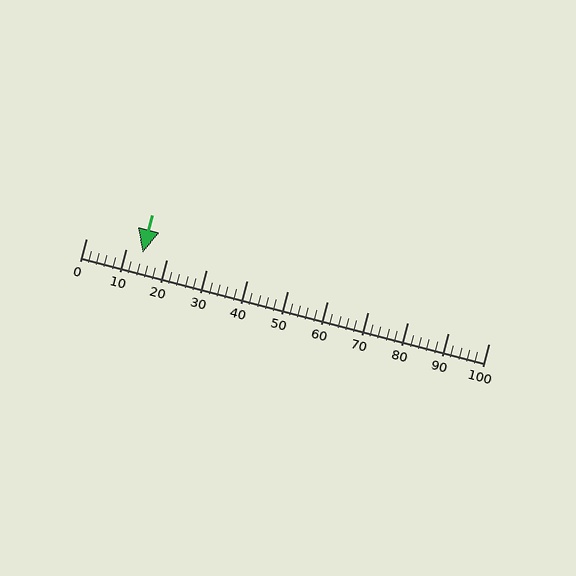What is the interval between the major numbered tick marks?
The major tick marks are spaced 10 units apart.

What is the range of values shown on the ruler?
The ruler shows values from 0 to 100.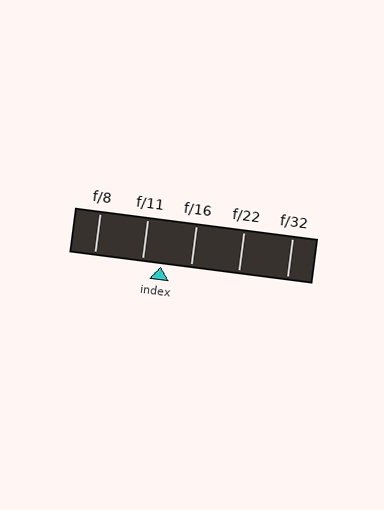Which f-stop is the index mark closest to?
The index mark is closest to f/11.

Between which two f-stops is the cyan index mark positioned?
The index mark is between f/11 and f/16.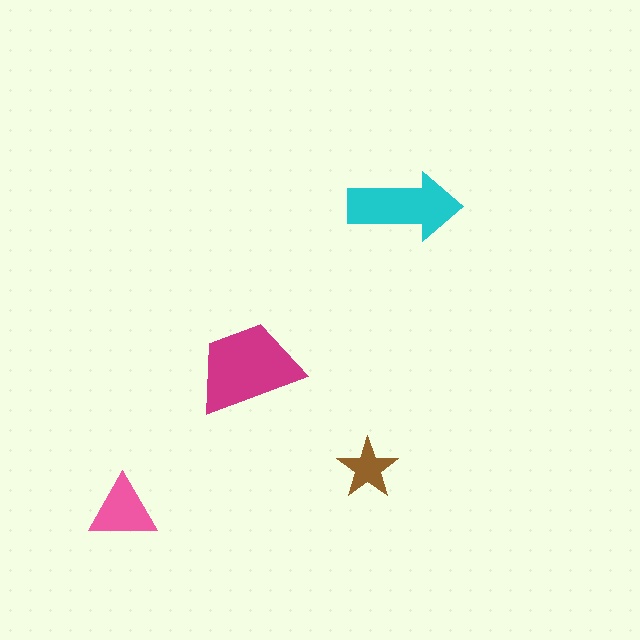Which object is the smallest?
The brown star.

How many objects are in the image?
There are 4 objects in the image.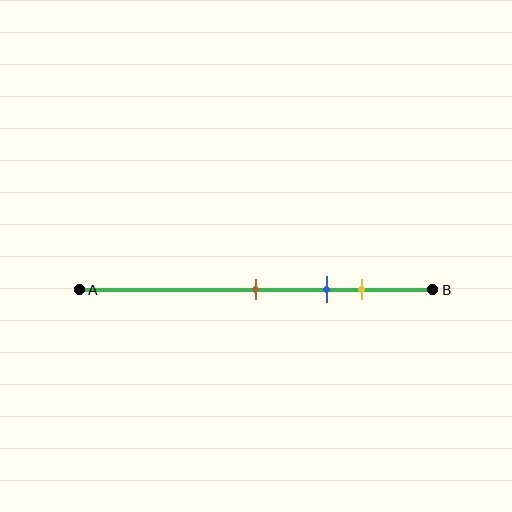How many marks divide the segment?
There are 3 marks dividing the segment.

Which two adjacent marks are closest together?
The blue and yellow marks are the closest adjacent pair.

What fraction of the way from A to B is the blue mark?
The blue mark is approximately 70% (0.7) of the way from A to B.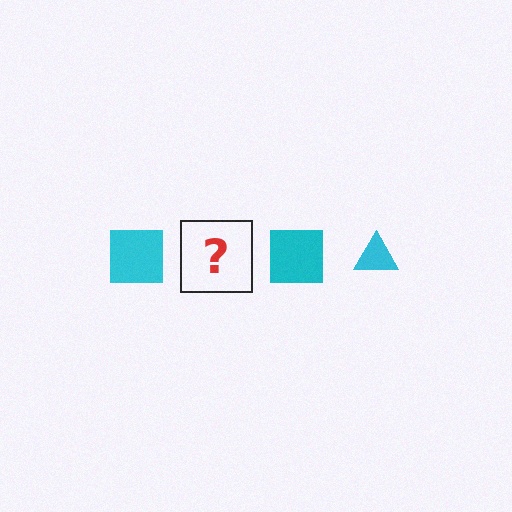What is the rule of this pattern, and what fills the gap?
The rule is that the pattern cycles through square, triangle shapes in cyan. The gap should be filled with a cyan triangle.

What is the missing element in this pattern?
The missing element is a cyan triangle.